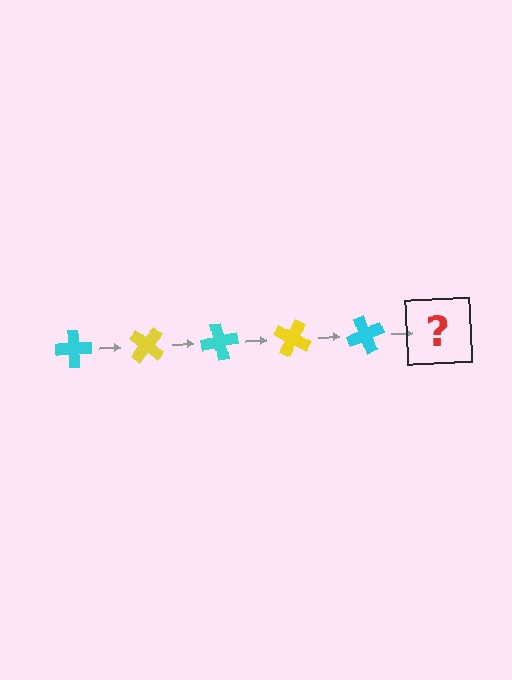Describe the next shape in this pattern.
It should be a yellow cross, rotated 200 degrees from the start.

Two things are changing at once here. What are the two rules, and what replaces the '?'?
The two rules are that it rotates 40 degrees each step and the color cycles through cyan and yellow. The '?' should be a yellow cross, rotated 200 degrees from the start.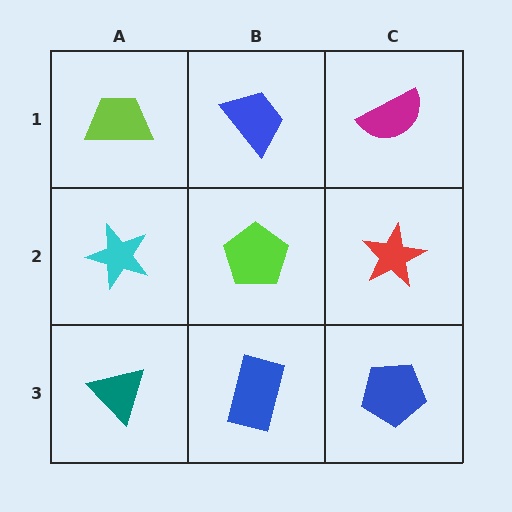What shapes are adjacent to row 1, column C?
A red star (row 2, column C), a blue trapezoid (row 1, column B).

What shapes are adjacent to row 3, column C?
A red star (row 2, column C), a blue rectangle (row 3, column B).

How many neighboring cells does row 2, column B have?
4.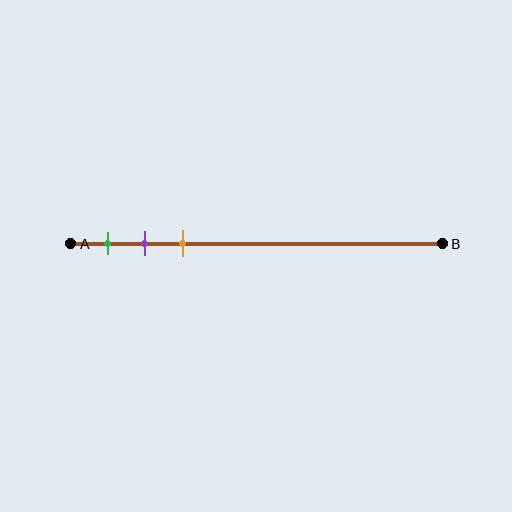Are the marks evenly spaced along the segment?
Yes, the marks are approximately evenly spaced.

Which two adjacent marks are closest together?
The purple and orange marks are the closest adjacent pair.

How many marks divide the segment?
There are 3 marks dividing the segment.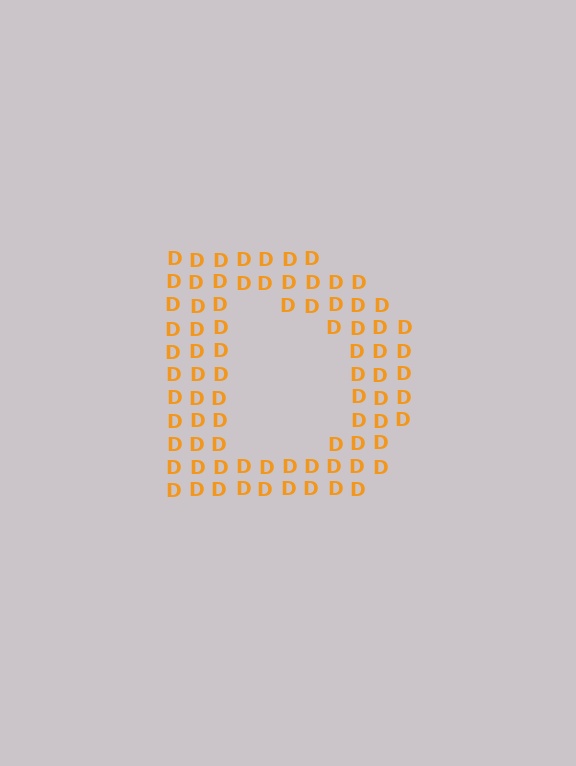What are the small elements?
The small elements are letter D's.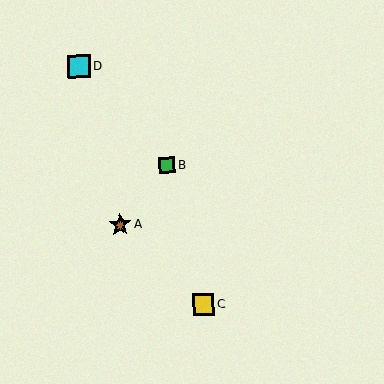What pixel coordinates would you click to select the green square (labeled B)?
Click at (167, 165) to select the green square B.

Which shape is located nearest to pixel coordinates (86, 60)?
The cyan square (labeled D) at (79, 67) is nearest to that location.